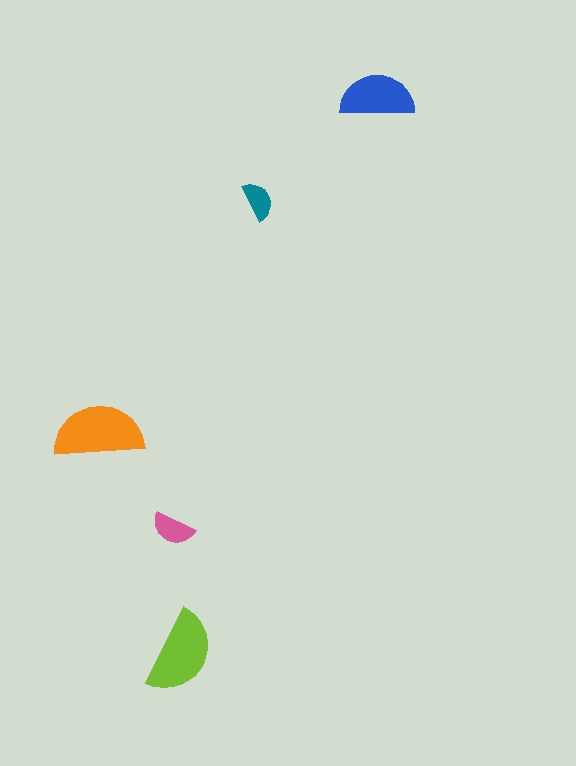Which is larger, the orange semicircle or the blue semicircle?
The orange one.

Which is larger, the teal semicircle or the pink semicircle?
The pink one.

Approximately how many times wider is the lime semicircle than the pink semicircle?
About 2 times wider.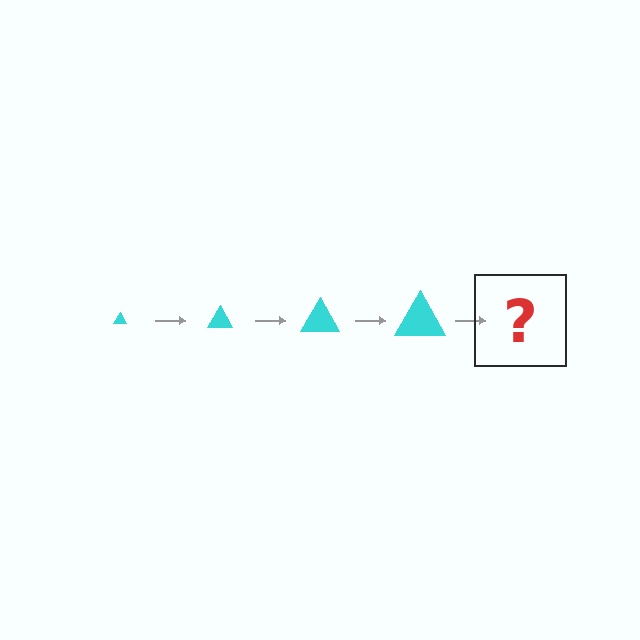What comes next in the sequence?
The next element should be a cyan triangle, larger than the previous one.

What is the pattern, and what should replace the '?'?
The pattern is that the triangle gets progressively larger each step. The '?' should be a cyan triangle, larger than the previous one.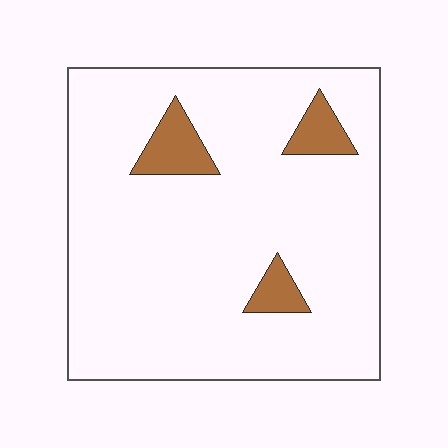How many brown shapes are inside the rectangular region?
3.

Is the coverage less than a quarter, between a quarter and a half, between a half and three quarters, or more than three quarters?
Less than a quarter.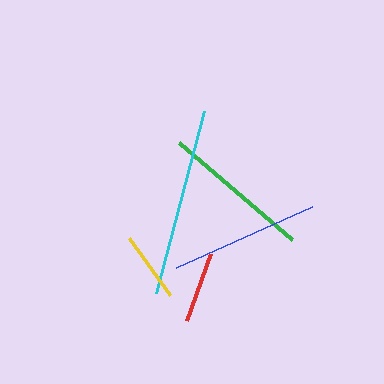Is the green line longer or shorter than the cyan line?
The cyan line is longer than the green line.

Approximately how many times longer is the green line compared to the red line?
The green line is approximately 2.1 times the length of the red line.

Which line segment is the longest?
The cyan line is the longest at approximately 189 pixels.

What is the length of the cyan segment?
The cyan segment is approximately 189 pixels long.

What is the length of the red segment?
The red segment is approximately 71 pixels long.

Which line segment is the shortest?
The yellow line is the shortest at approximately 70 pixels.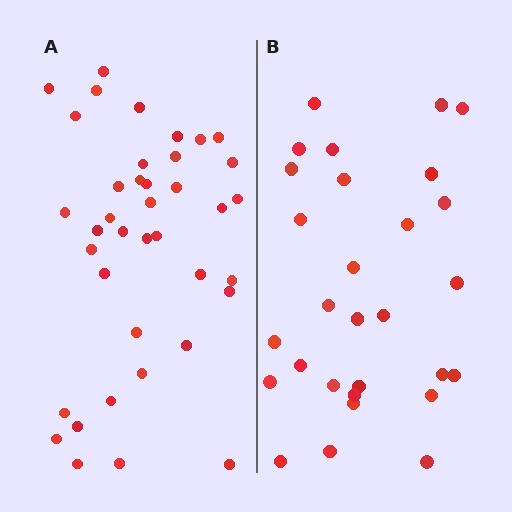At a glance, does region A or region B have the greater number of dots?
Region A (the left region) has more dots.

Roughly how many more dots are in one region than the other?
Region A has roughly 10 or so more dots than region B.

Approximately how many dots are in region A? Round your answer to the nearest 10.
About 40 dots. (The exact count is 39, which rounds to 40.)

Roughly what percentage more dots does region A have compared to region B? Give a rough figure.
About 35% more.